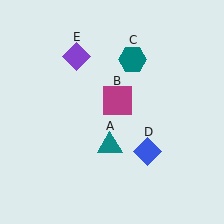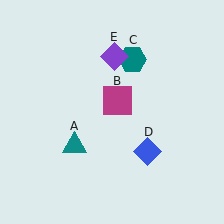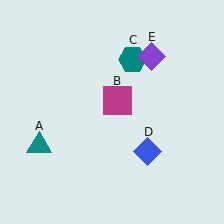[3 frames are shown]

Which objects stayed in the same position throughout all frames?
Magenta square (object B) and teal hexagon (object C) and blue diamond (object D) remained stationary.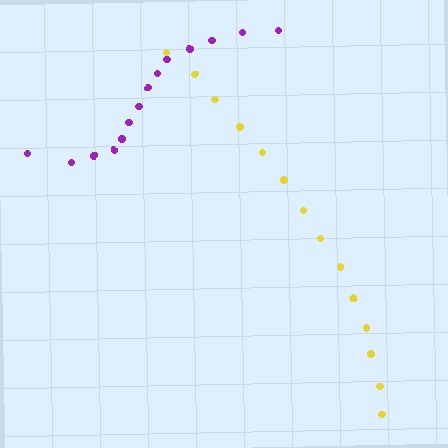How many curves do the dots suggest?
There are 2 distinct paths.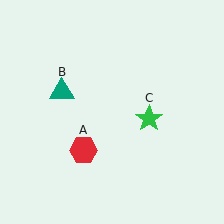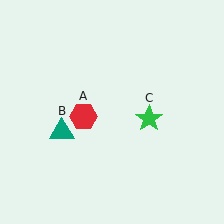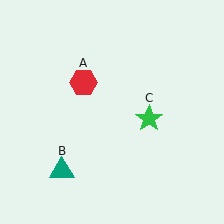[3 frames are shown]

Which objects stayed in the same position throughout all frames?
Green star (object C) remained stationary.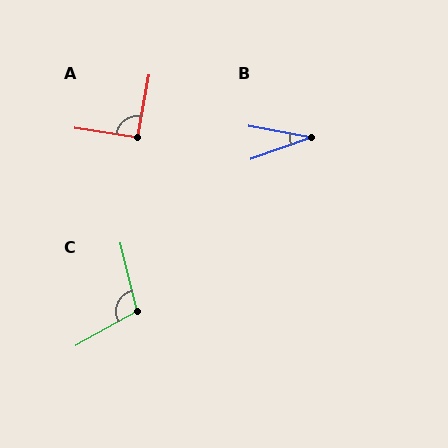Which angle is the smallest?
B, at approximately 30 degrees.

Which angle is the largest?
C, at approximately 106 degrees.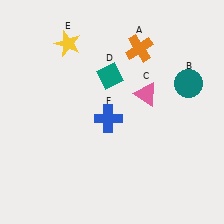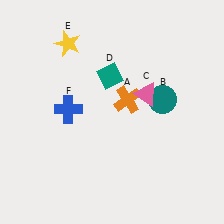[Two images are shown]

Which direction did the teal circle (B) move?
The teal circle (B) moved left.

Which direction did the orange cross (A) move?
The orange cross (A) moved down.